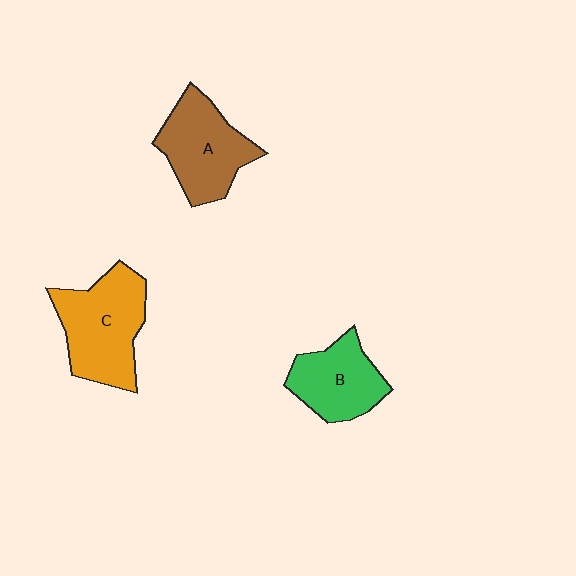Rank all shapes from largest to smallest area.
From largest to smallest: C (orange), A (brown), B (green).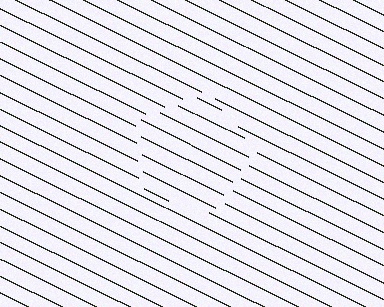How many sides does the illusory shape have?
5 sides — the line-ends trace a pentagon.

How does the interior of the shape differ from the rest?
The interior of the shape contains the same grating, shifted by half a period — the contour is defined by the phase discontinuity where line-ends from the inner and outer gratings abut.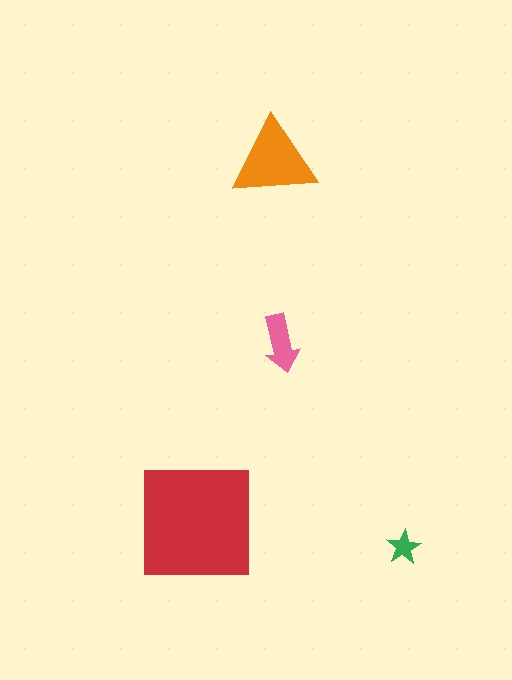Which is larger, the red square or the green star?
The red square.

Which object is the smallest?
The green star.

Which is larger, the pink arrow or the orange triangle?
The orange triangle.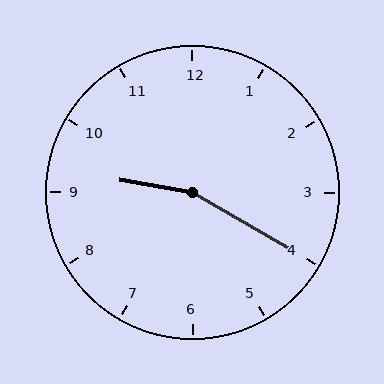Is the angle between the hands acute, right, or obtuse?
It is obtuse.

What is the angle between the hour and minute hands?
Approximately 160 degrees.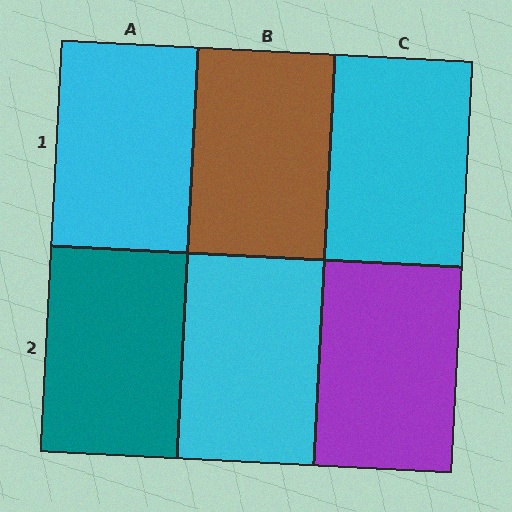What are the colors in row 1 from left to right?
Cyan, brown, cyan.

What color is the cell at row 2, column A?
Teal.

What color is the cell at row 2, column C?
Purple.